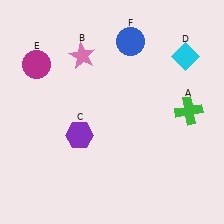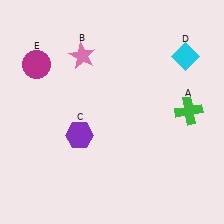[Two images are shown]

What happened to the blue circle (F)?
The blue circle (F) was removed in Image 2. It was in the top-right area of Image 1.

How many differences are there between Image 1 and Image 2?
There is 1 difference between the two images.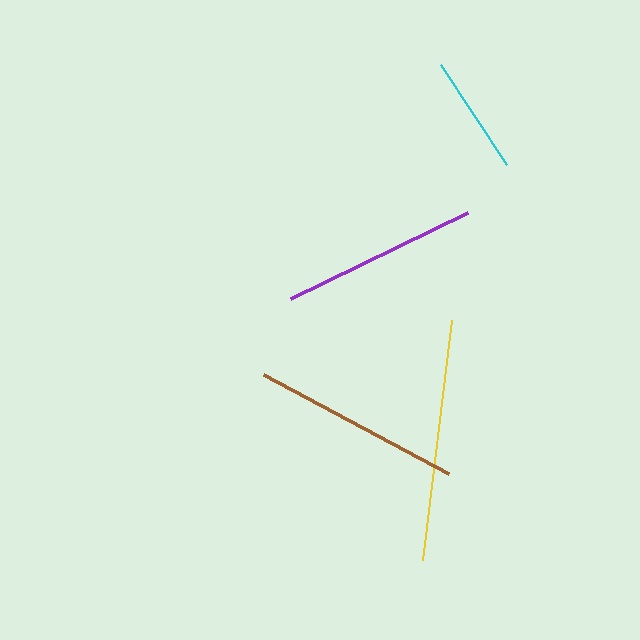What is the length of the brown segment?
The brown segment is approximately 210 pixels long.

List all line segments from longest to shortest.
From longest to shortest: yellow, brown, purple, cyan.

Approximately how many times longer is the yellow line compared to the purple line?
The yellow line is approximately 1.2 times the length of the purple line.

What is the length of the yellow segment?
The yellow segment is approximately 242 pixels long.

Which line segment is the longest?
The yellow line is the longest at approximately 242 pixels.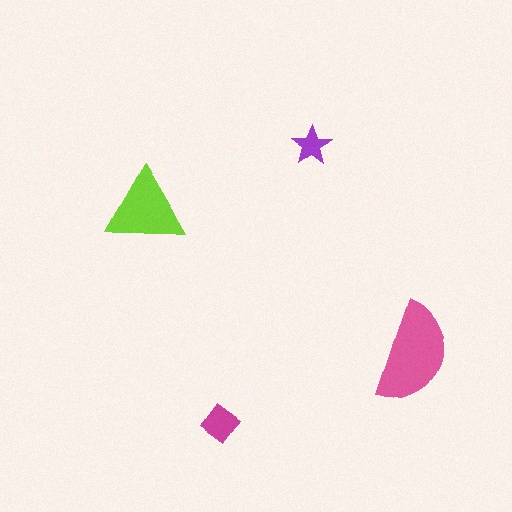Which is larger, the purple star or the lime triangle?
The lime triangle.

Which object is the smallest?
The purple star.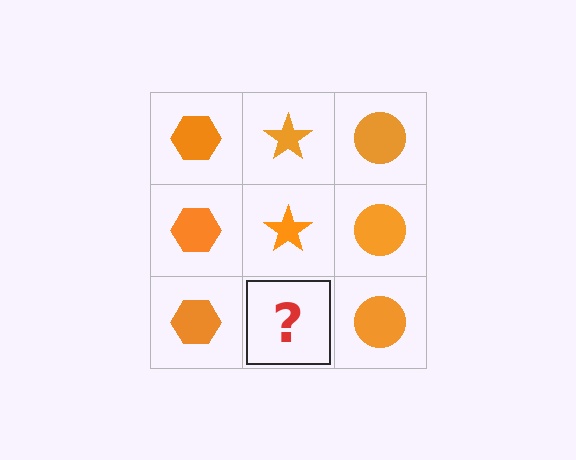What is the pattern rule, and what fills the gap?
The rule is that each column has a consistent shape. The gap should be filled with an orange star.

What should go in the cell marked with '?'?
The missing cell should contain an orange star.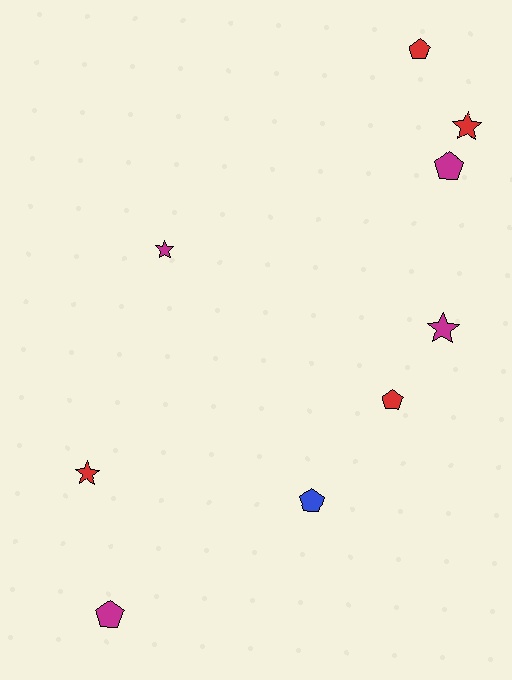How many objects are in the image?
There are 9 objects.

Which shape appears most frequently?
Pentagon, with 5 objects.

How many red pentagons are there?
There are 2 red pentagons.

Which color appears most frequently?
Magenta, with 4 objects.